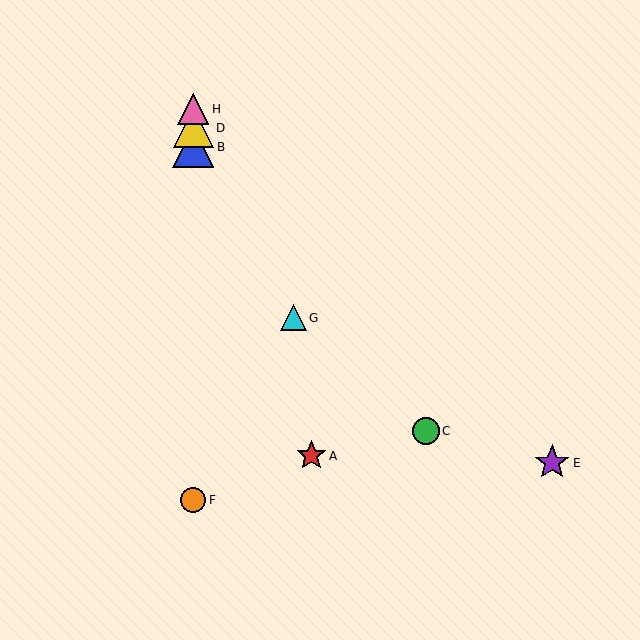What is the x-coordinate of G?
Object G is at x≈293.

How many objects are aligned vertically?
4 objects (B, D, F, H) are aligned vertically.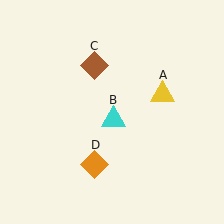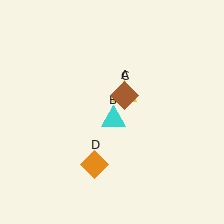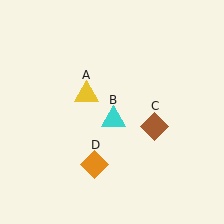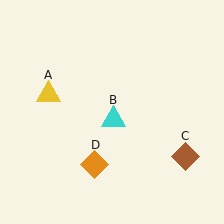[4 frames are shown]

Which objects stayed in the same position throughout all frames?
Cyan triangle (object B) and orange diamond (object D) remained stationary.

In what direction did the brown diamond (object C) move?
The brown diamond (object C) moved down and to the right.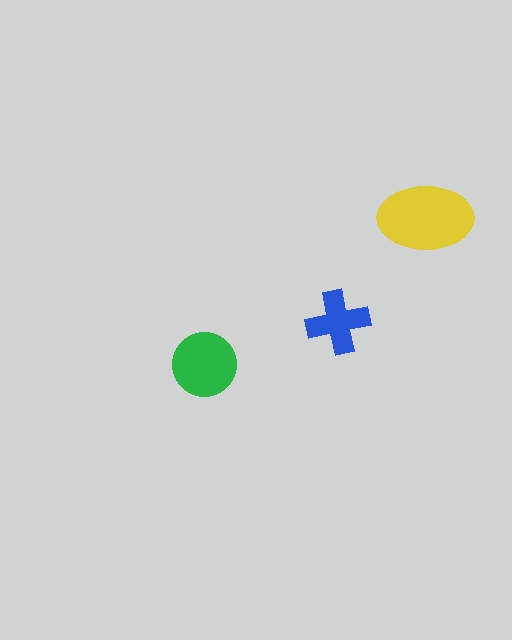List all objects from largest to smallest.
The yellow ellipse, the green circle, the blue cross.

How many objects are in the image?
There are 3 objects in the image.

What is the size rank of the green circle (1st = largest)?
2nd.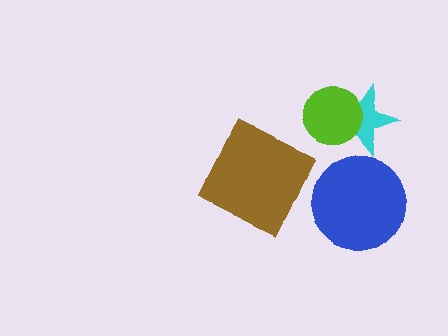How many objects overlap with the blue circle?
0 objects overlap with the blue circle.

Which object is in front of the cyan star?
The lime circle is in front of the cyan star.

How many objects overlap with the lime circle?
1 object overlaps with the lime circle.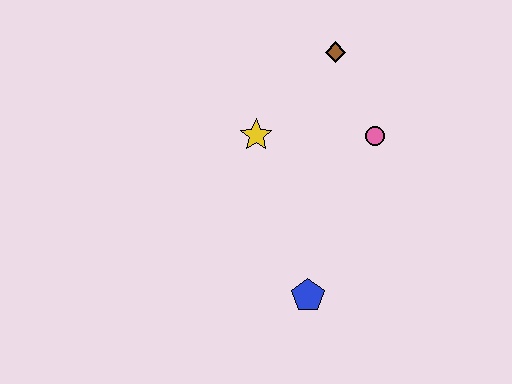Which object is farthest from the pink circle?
The blue pentagon is farthest from the pink circle.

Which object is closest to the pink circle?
The brown diamond is closest to the pink circle.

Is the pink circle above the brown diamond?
No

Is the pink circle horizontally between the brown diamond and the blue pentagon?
No